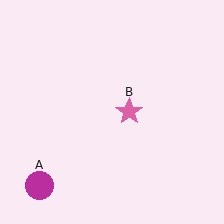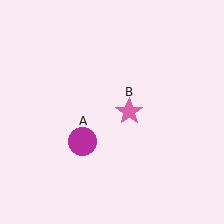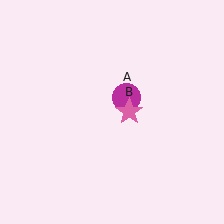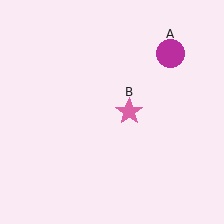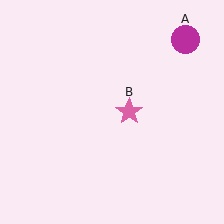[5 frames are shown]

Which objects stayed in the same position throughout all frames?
Pink star (object B) remained stationary.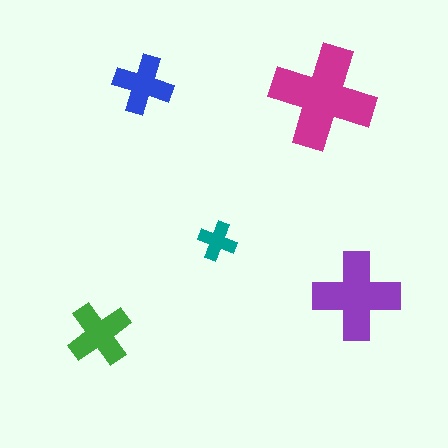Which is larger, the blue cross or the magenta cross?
The magenta one.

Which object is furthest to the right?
The purple cross is rightmost.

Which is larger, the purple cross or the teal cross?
The purple one.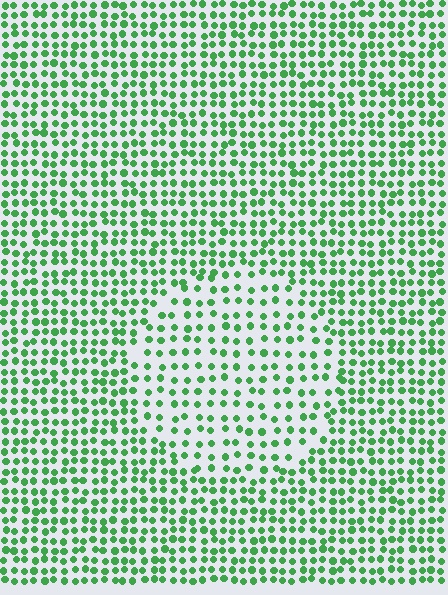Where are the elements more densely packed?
The elements are more densely packed outside the circle boundary.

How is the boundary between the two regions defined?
The boundary is defined by a change in element density (approximately 1.7x ratio). All elements are the same color, size, and shape.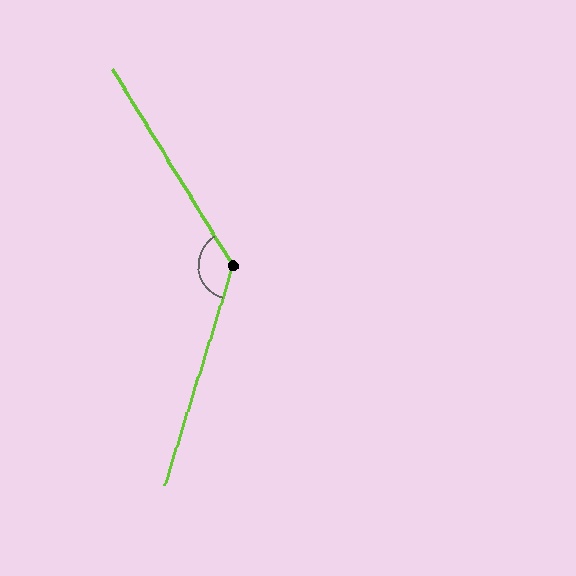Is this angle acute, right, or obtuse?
It is obtuse.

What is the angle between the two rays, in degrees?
Approximately 131 degrees.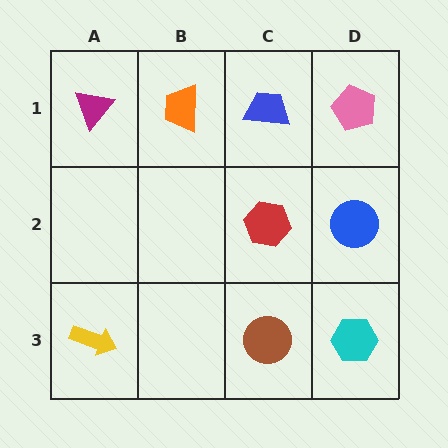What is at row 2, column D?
A blue circle.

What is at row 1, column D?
A pink pentagon.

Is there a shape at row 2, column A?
No, that cell is empty.